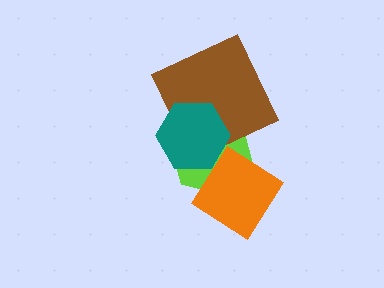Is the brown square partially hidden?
Yes, it is partially covered by another shape.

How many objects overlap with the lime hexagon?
3 objects overlap with the lime hexagon.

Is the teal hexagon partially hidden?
No, no other shape covers it.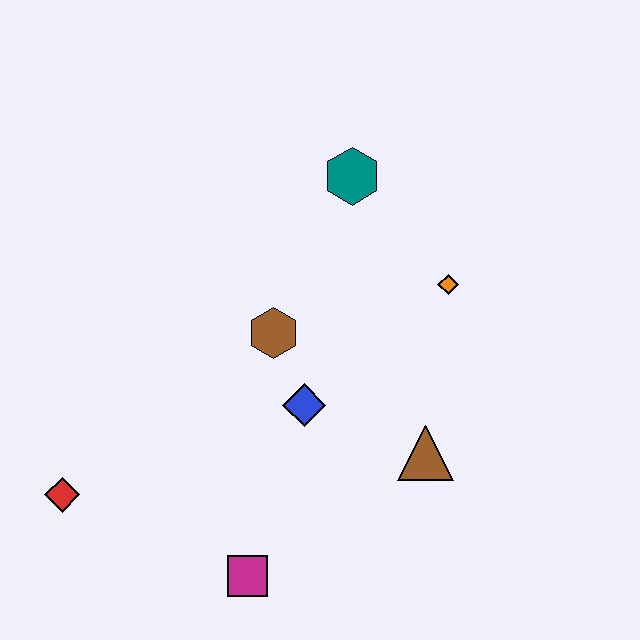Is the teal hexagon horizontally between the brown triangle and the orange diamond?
No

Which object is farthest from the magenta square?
The teal hexagon is farthest from the magenta square.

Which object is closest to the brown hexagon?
The blue diamond is closest to the brown hexagon.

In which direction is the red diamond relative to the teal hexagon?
The red diamond is below the teal hexagon.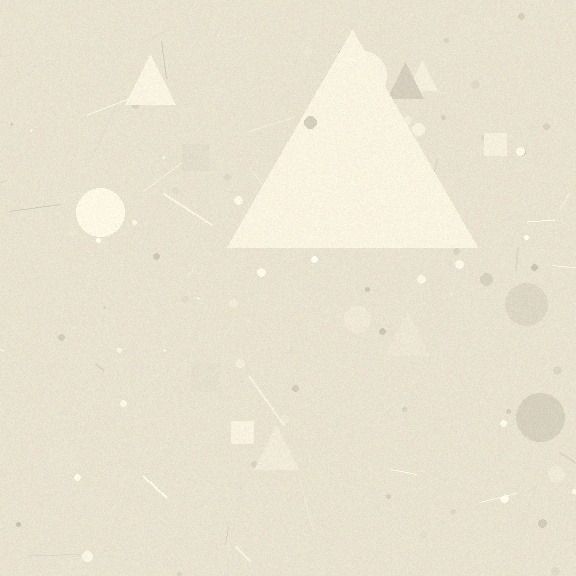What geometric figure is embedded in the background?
A triangle is embedded in the background.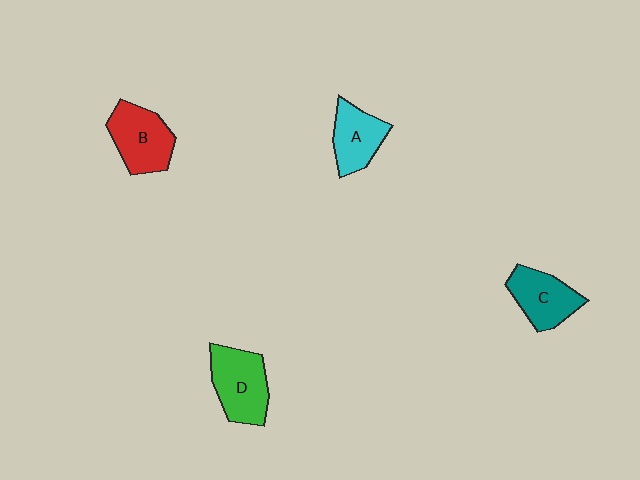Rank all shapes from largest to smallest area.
From largest to smallest: D (green), B (red), C (teal), A (cyan).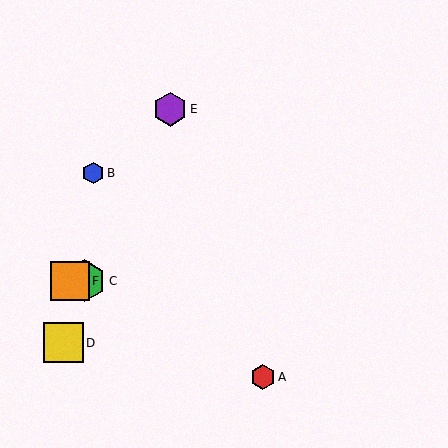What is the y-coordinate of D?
Object D is at y≈343.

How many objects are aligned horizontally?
2 objects (C, F) are aligned horizontally.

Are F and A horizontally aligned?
No, F is at y≈281 and A is at y≈377.